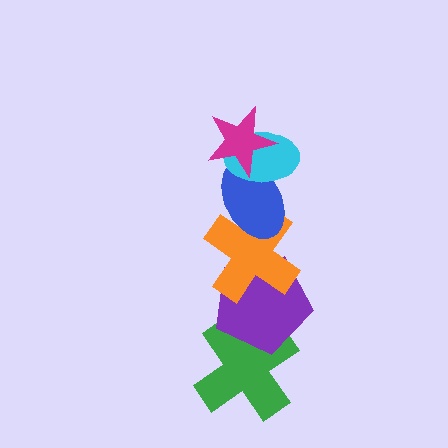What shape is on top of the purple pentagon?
The orange cross is on top of the purple pentagon.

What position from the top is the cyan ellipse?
The cyan ellipse is 2nd from the top.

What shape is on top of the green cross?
The purple pentagon is on top of the green cross.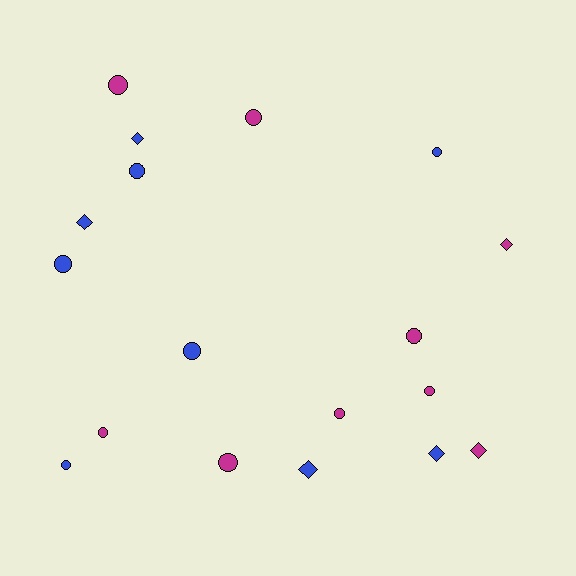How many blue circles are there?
There are 5 blue circles.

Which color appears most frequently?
Magenta, with 9 objects.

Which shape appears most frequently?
Circle, with 12 objects.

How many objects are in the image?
There are 18 objects.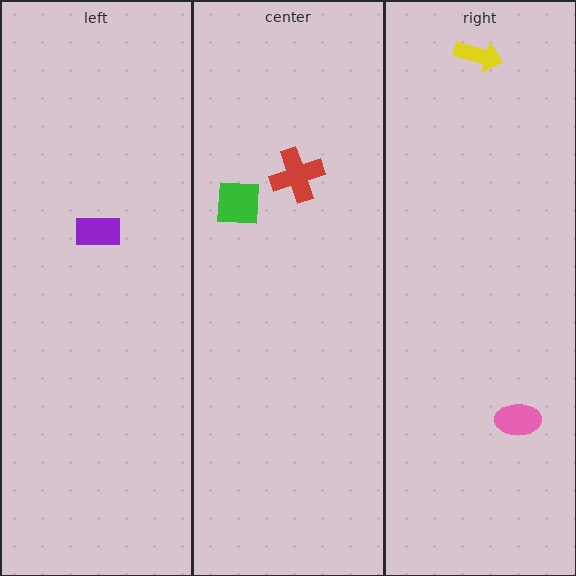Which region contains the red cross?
The center region.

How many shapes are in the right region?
2.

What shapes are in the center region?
The red cross, the green square.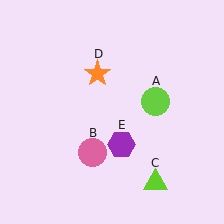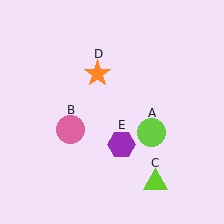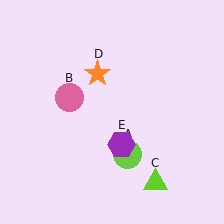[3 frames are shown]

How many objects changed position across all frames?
2 objects changed position: lime circle (object A), pink circle (object B).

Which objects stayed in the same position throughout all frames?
Lime triangle (object C) and orange star (object D) and purple hexagon (object E) remained stationary.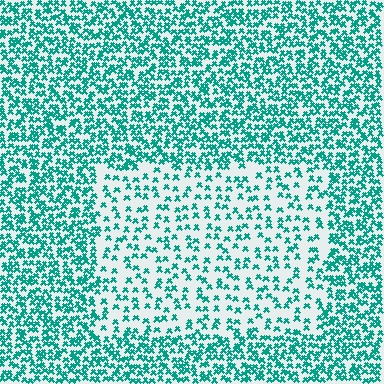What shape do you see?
I see a rectangle.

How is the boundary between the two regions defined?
The boundary is defined by a change in element density (approximately 2.2x ratio). All elements are the same color, size, and shape.